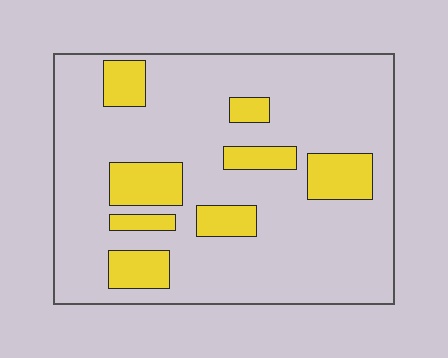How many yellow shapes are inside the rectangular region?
8.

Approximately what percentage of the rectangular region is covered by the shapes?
Approximately 20%.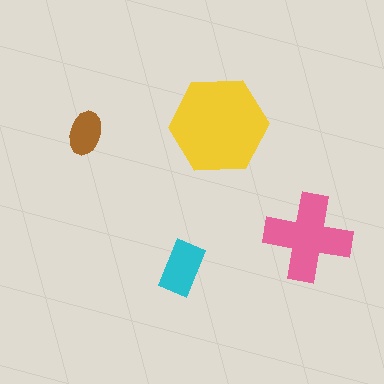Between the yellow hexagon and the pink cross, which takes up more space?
The yellow hexagon.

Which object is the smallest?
The brown ellipse.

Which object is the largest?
The yellow hexagon.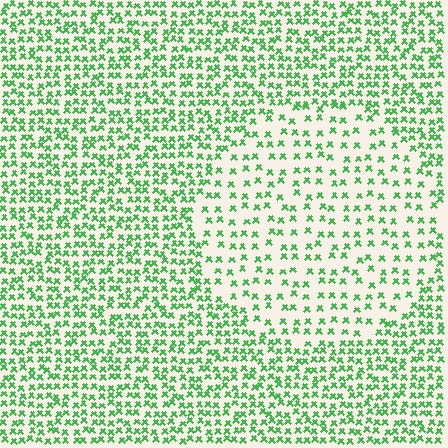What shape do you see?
I see a circle.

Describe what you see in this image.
The image contains small green elements arranged at two different densities. A circle-shaped region is visible where the elements are less densely packed than the surrounding area.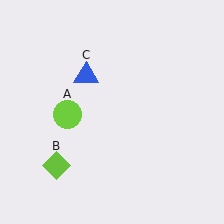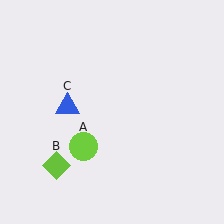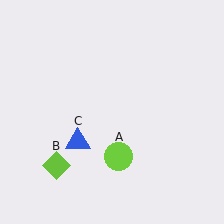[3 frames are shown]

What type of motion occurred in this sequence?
The lime circle (object A), blue triangle (object C) rotated counterclockwise around the center of the scene.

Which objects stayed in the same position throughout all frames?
Lime diamond (object B) remained stationary.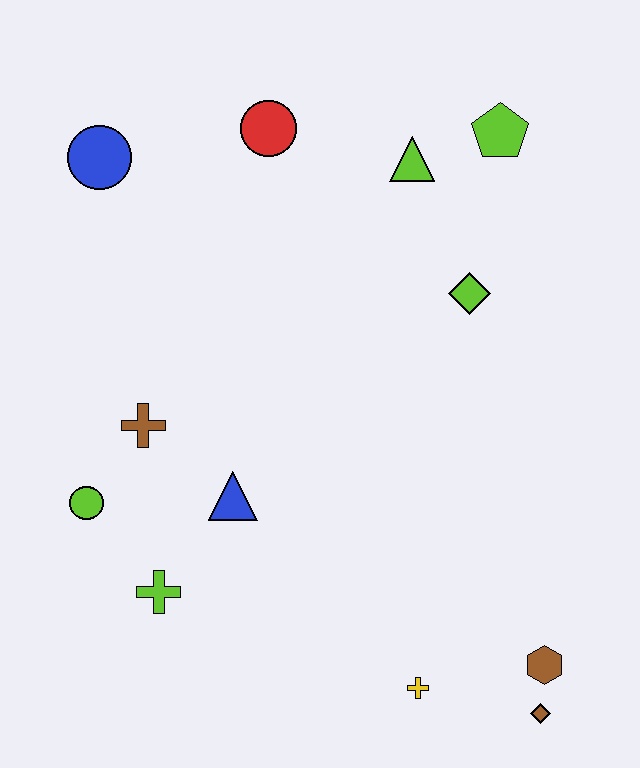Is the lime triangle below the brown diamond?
No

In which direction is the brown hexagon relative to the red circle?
The brown hexagon is below the red circle.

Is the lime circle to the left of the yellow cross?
Yes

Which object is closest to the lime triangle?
The lime pentagon is closest to the lime triangle.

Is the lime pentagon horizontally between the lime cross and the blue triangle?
No